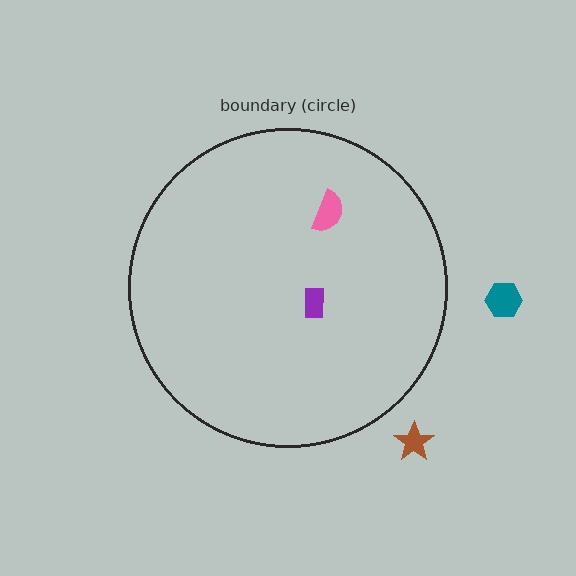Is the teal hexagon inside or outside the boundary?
Outside.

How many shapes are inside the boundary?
2 inside, 2 outside.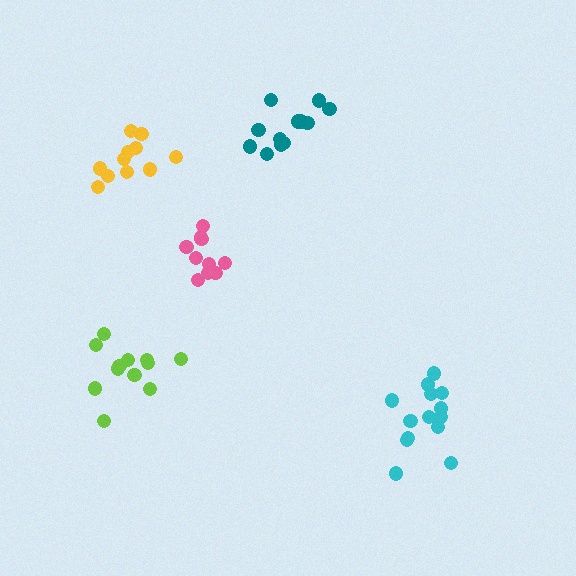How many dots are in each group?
Group 1: 14 dots, Group 2: 10 dots, Group 3: 12 dots, Group 4: 12 dots, Group 5: 11 dots (59 total).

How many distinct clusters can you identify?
There are 5 distinct clusters.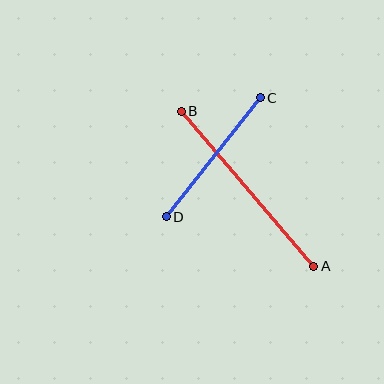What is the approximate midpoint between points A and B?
The midpoint is at approximately (248, 189) pixels.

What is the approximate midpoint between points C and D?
The midpoint is at approximately (213, 157) pixels.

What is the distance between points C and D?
The distance is approximately 152 pixels.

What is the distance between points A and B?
The distance is approximately 204 pixels.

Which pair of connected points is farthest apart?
Points A and B are farthest apart.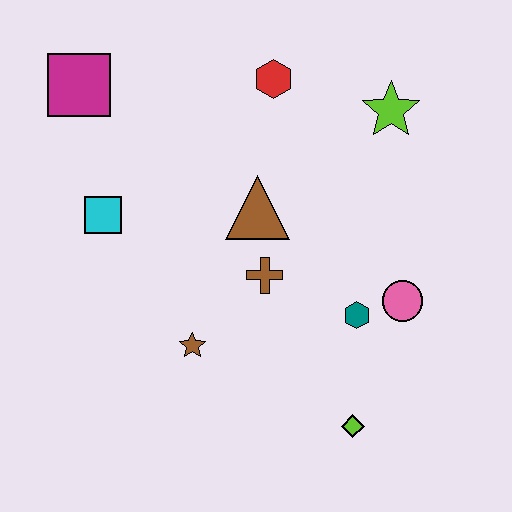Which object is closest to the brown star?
The brown cross is closest to the brown star.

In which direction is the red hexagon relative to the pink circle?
The red hexagon is above the pink circle.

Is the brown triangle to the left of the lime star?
Yes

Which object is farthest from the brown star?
The lime star is farthest from the brown star.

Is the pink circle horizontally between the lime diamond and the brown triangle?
No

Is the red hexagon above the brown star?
Yes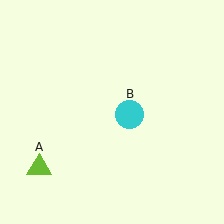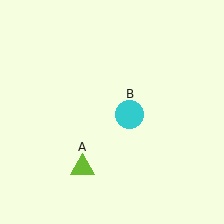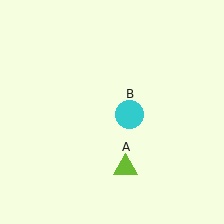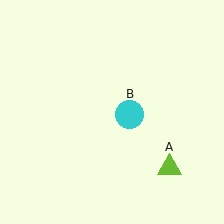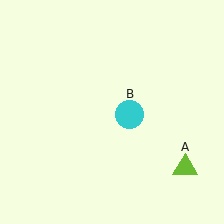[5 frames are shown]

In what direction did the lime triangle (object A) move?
The lime triangle (object A) moved right.